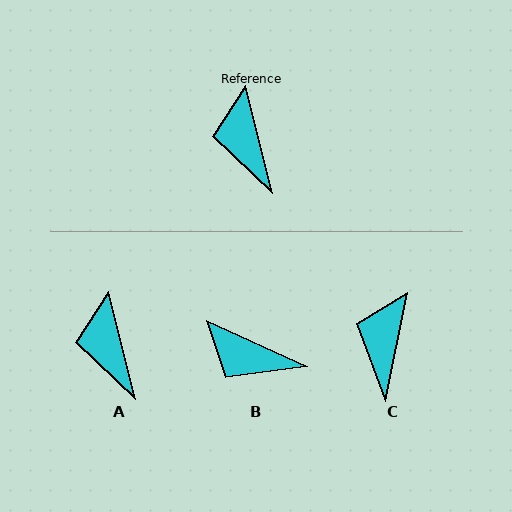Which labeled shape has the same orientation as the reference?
A.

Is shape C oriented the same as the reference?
No, it is off by about 25 degrees.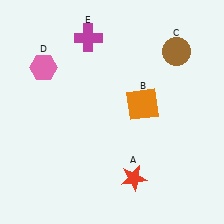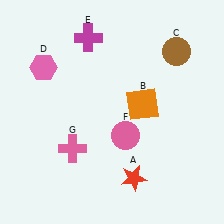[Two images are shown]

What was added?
A pink circle (F), a pink cross (G) were added in Image 2.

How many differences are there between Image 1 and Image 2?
There are 2 differences between the two images.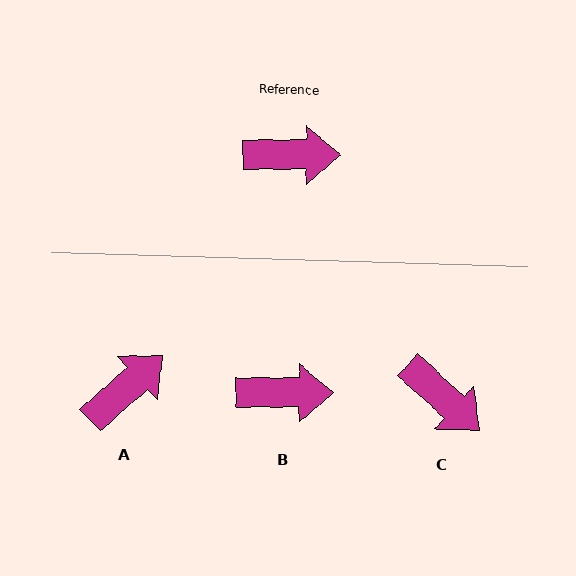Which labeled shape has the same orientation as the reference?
B.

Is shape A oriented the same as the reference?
No, it is off by about 42 degrees.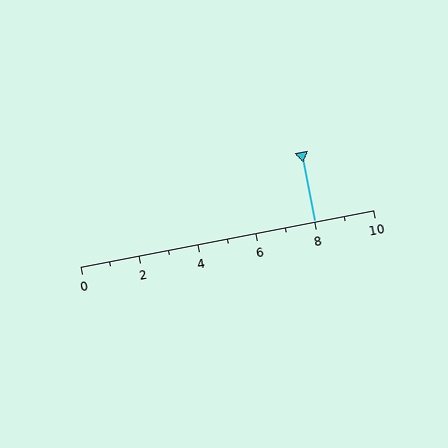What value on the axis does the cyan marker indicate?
The marker indicates approximately 8.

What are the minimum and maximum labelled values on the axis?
The axis runs from 0 to 10.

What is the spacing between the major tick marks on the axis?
The major ticks are spaced 2 apart.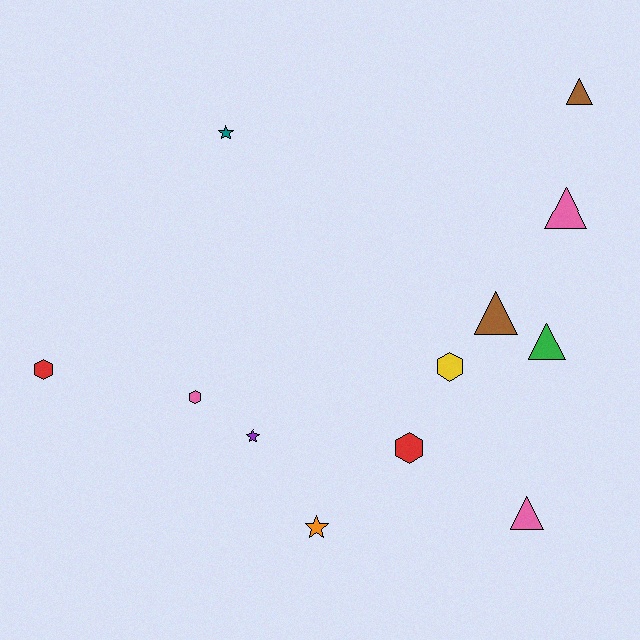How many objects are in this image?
There are 12 objects.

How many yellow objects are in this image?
There is 1 yellow object.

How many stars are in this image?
There are 3 stars.